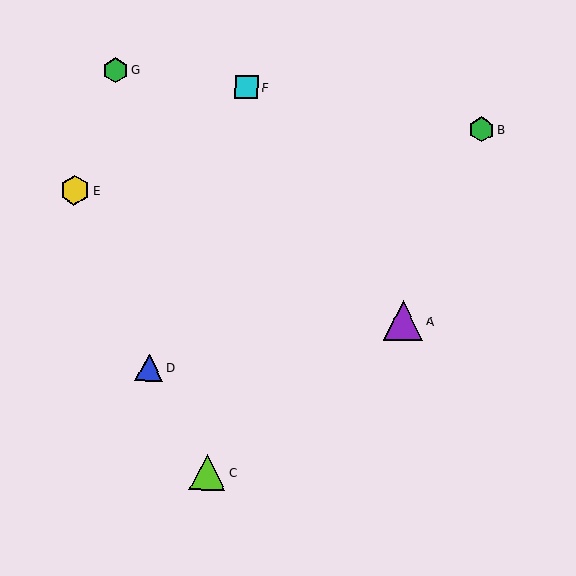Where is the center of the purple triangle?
The center of the purple triangle is at (403, 321).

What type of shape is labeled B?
Shape B is a green hexagon.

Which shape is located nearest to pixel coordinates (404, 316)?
The purple triangle (labeled A) at (403, 321) is nearest to that location.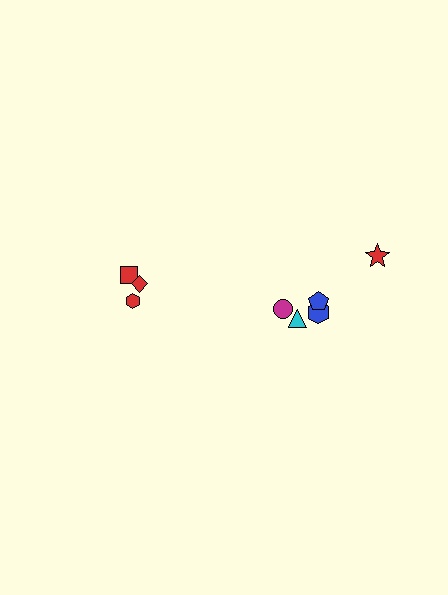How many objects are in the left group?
There are 3 objects.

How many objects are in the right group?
There are 5 objects.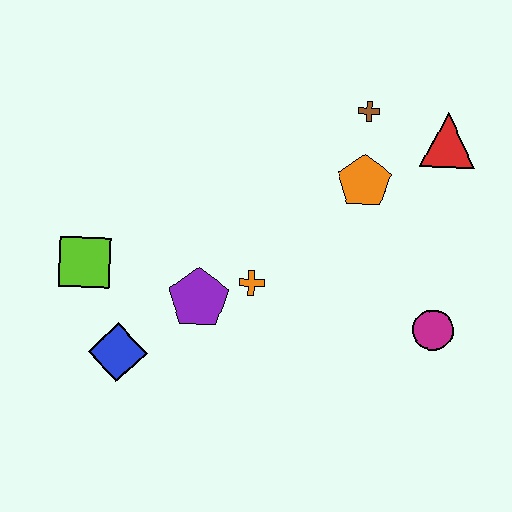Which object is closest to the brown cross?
The orange pentagon is closest to the brown cross.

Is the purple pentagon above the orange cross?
No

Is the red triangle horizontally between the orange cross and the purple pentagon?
No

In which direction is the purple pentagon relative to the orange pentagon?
The purple pentagon is to the left of the orange pentagon.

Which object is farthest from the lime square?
The red triangle is farthest from the lime square.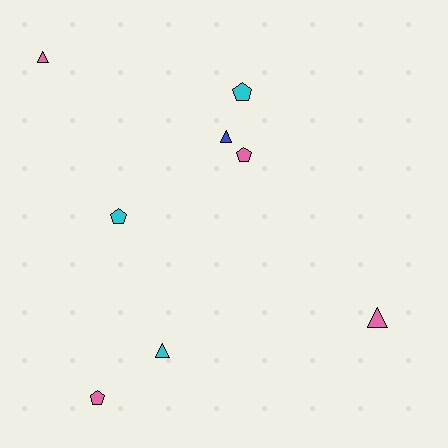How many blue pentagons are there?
There are no blue pentagons.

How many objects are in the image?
There are 8 objects.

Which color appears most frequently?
Pink, with 4 objects.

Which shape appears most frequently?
Pentagon, with 4 objects.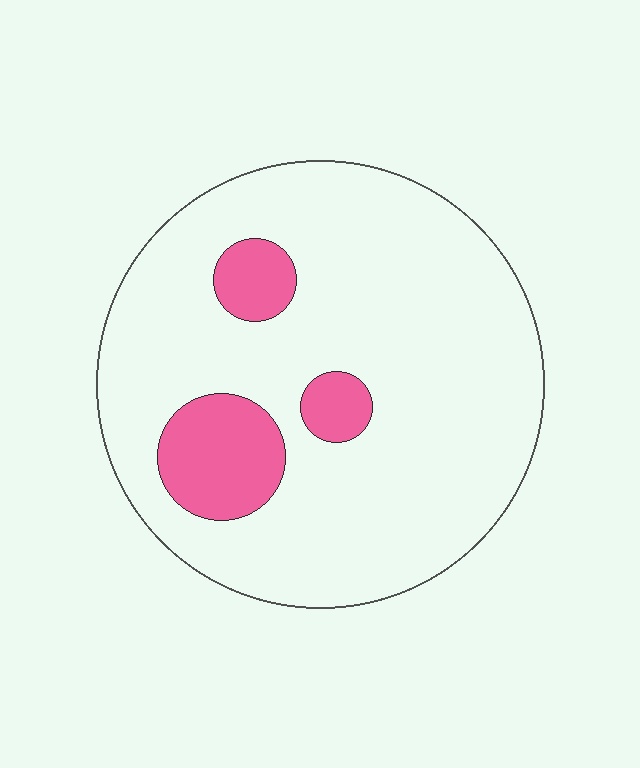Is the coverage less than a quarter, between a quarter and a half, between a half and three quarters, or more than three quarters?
Less than a quarter.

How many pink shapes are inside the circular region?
3.